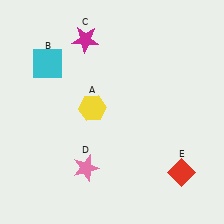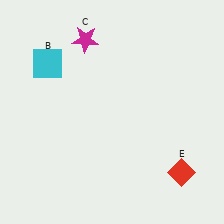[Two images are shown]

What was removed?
The yellow hexagon (A), the pink star (D) were removed in Image 2.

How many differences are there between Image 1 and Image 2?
There are 2 differences between the two images.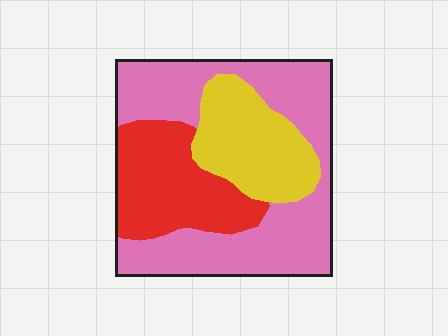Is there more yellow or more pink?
Pink.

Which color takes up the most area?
Pink, at roughly 50%.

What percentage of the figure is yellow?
Yellow takes up about one quarter (1/4) of the figure.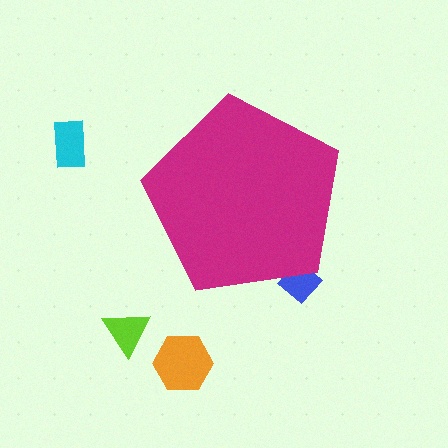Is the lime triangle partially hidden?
No, the lime triangle is fully visible.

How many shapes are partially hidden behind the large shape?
1 shape is partially hidden.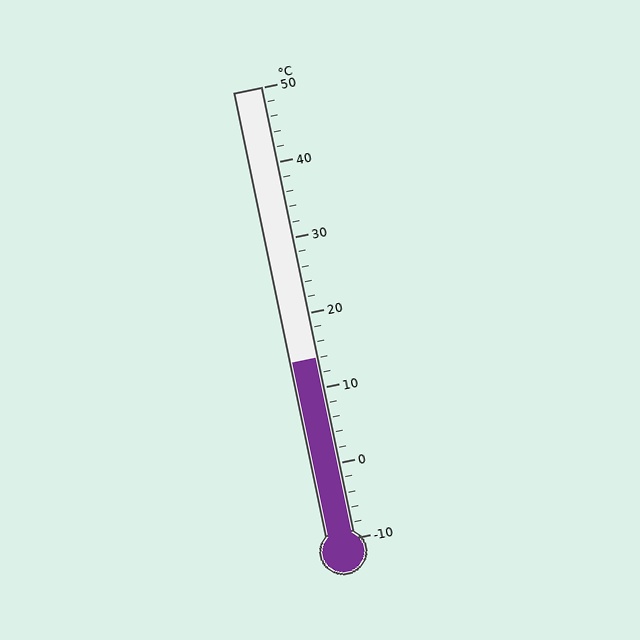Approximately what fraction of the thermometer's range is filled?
The thermometer is filled to approximately 40% of its range.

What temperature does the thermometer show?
The thermometer shows approximately 14°C.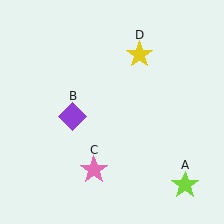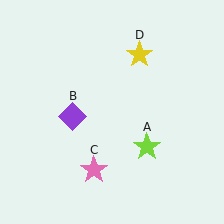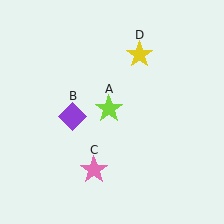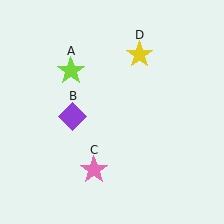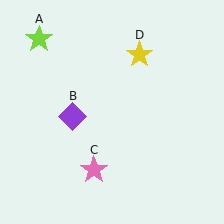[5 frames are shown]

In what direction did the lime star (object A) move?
The lime star (object A) moved up and to the left.